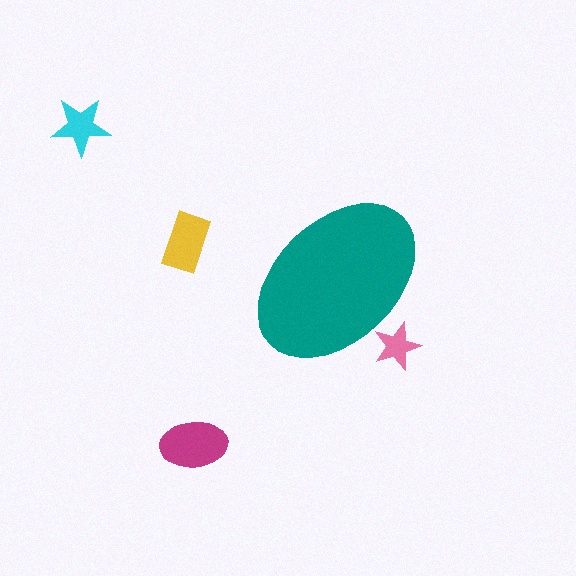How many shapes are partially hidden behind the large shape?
1 shape is partially hidden.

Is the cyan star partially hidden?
No, the cyan star is fully visible.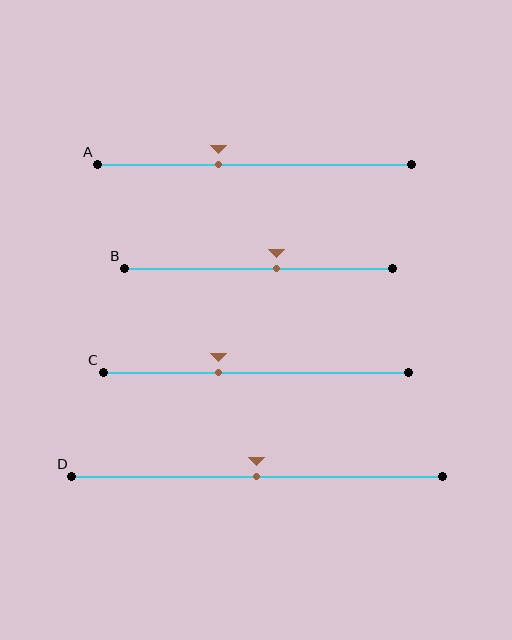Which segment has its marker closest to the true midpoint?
Segment D has its marker closest to the true midpoint.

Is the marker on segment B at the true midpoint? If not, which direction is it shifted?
No, the marker on segment B is shifted to the right by about 7% of the segment length.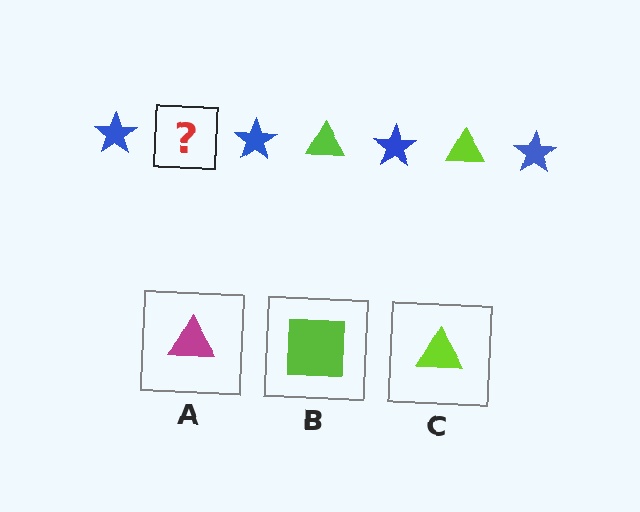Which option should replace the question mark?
Option C.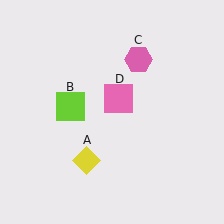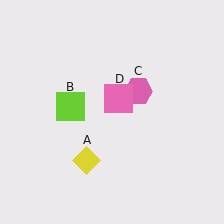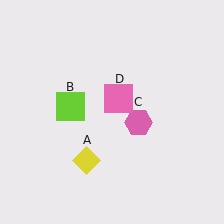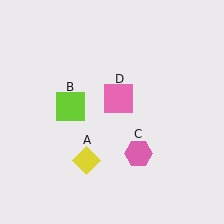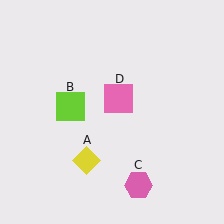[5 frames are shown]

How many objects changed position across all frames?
1 object changed position: pink hexagon (object C).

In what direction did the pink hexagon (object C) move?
The pink hexagon (object C) moved down.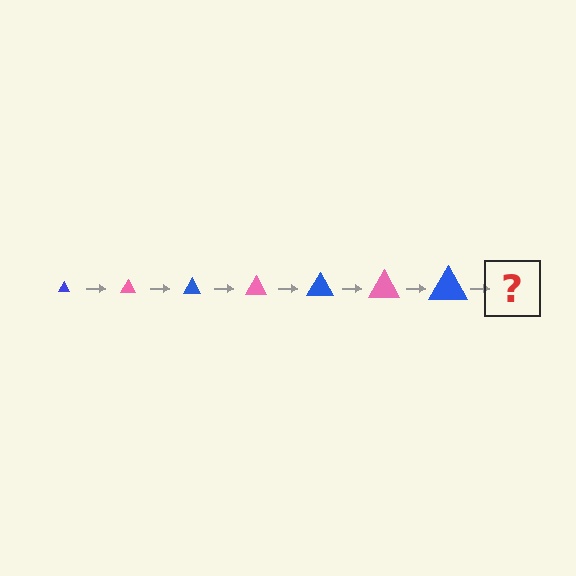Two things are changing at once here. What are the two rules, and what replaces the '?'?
The two rules are that the triangle grows larger each step and the color cycles through blue and pink. The '?' should be a pink triangle, larger than the previous one.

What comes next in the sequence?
The next element should be a pink triangle, larger than the previous one.